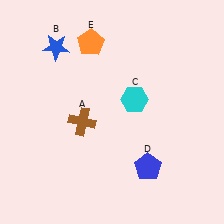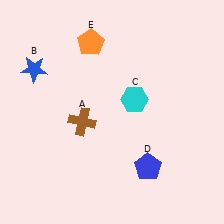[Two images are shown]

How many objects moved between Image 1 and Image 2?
1 object moved between the two images.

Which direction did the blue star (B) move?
The blue star (B) moved left.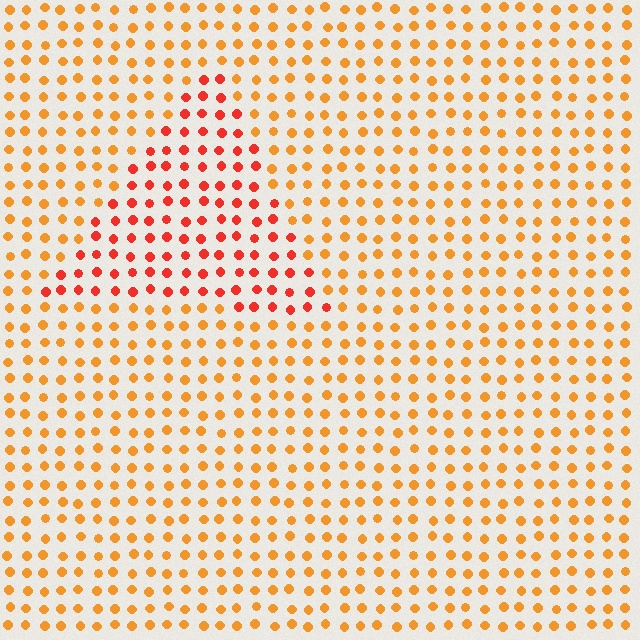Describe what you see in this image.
The image is filled with small orange elements in a uniform arrangement. A triangle-shaped region is visible where the elements are tinted to a slightly different hue, forming a subtle color boundary.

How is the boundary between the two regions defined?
The boundary is defined purely by a slight shift in hue (about 32 degrees). Spacing, size, and orientation are identical on both sides.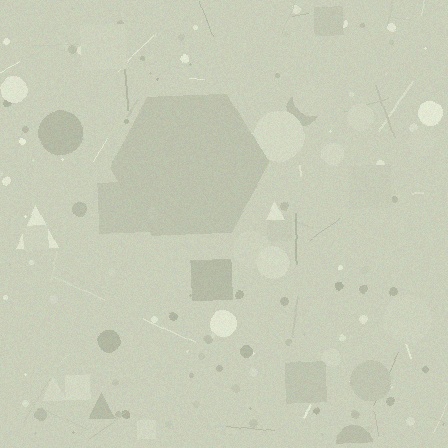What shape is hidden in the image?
A hexagon is hidden in the image.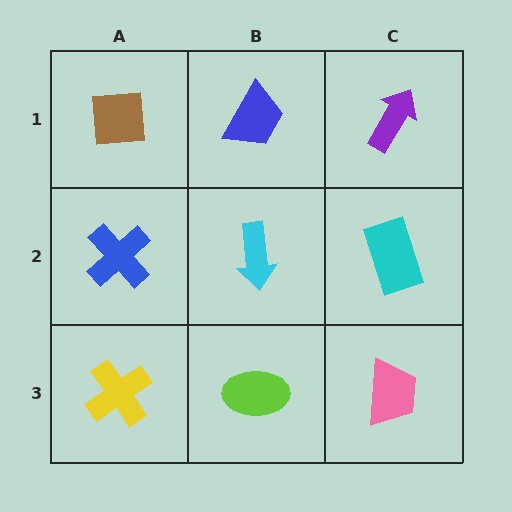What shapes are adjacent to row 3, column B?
A cyan arrow (row 2, column B), a yellow cross (row 3, column A), a pink trapezoid (row 3, column C).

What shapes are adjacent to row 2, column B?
A blue trapezoid (row 1, column B), a lime ellipse (row 3, column B), a blue cross (row 2, column A), a cyan rectangle (row 2, column C).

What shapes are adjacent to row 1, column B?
A cyan arrow (row 2, column B), a brown square (row 1, column A), a purple arrow (row 1, column C).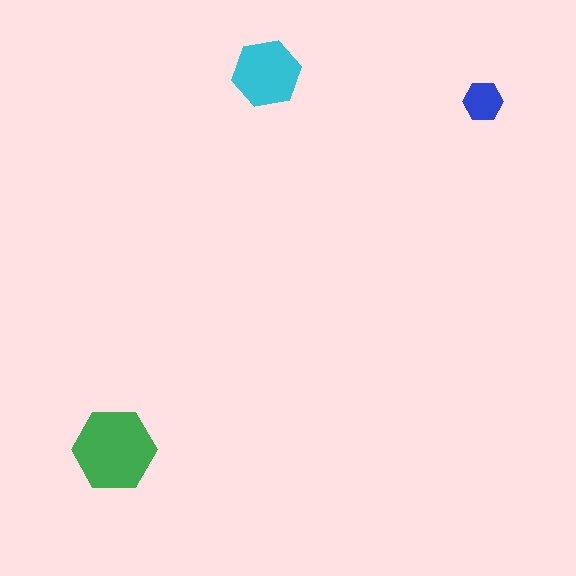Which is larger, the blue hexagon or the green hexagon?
The green one.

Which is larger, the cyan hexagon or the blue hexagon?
The cyan one.